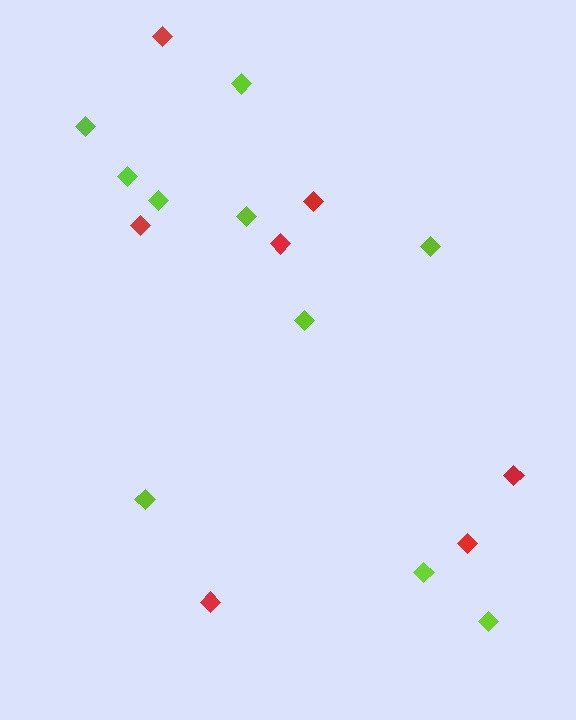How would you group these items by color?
There are 2 groups: one group of red diamonds (7) and one group of lime diamonds (10).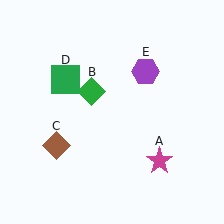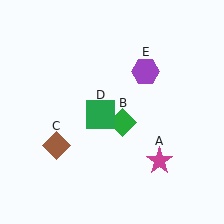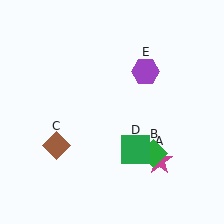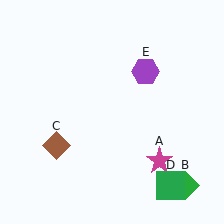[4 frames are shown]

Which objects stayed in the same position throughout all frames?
Magenta star (object A) and brown diamond (object C) and purple hexagon (object E) remained stationary.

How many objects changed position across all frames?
2 objects changed position: green diamond (object B), green square (object D).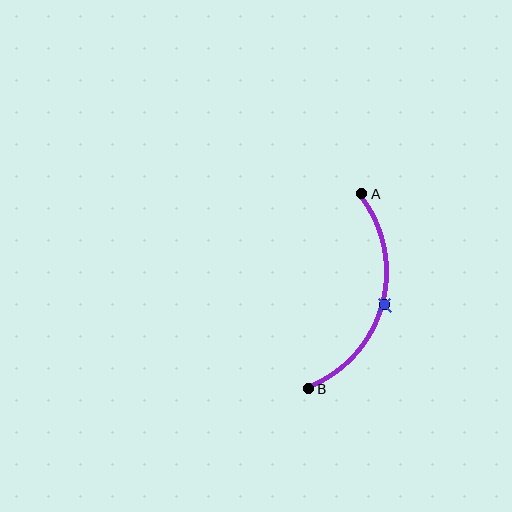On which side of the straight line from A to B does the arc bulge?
The arc bulges to the right of the straight line connecting A and B.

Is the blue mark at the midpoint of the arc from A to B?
Yes. The blue mark lies on the arc at equal arc-length from both A and B — it is the arc midpoint.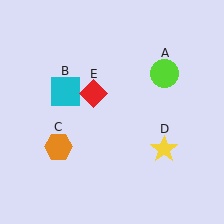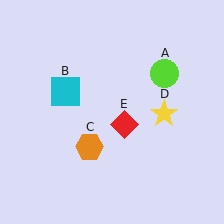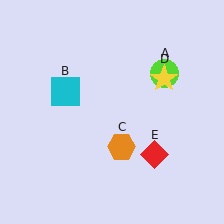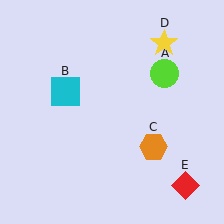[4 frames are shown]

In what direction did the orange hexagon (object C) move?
The orange hexagon (object C) moved right.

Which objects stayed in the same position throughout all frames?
Lime circle (object A) and cyan square (object B) remained stationary.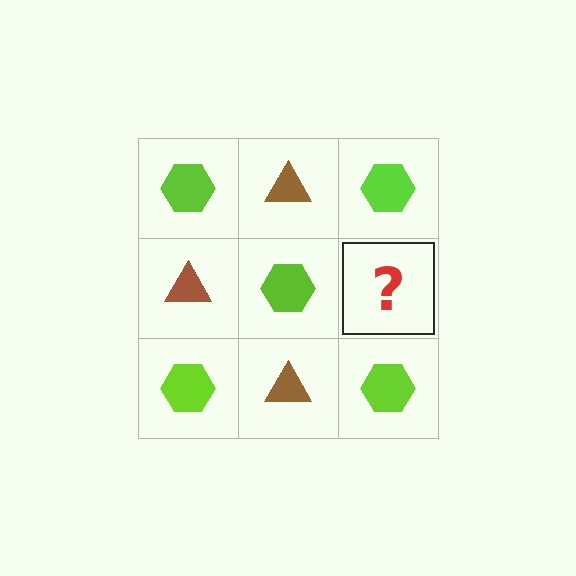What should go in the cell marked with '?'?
The missing cell should contain a brown triangle.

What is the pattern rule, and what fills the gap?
The rule is that it alternates lime hexagon and brown triangle in a checkerboard pattern. The gap should be filled with a brown triangle.